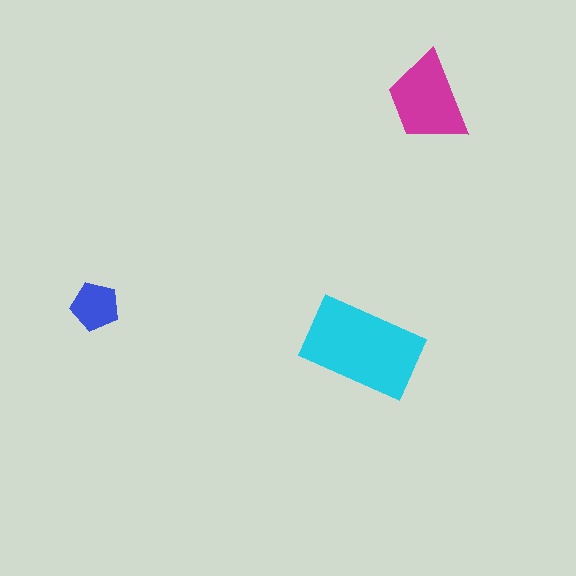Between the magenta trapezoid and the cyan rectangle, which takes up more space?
The cyan rectangle.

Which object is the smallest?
The blue pentagon.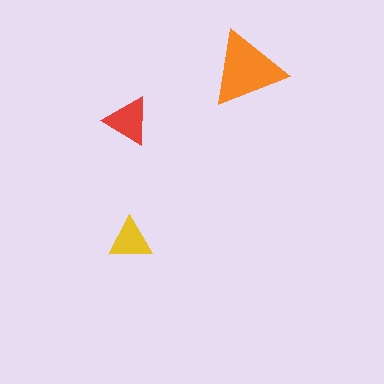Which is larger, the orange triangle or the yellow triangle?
The orange one.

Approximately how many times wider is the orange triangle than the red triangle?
About 1.5 times wider.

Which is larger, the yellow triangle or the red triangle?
The red one.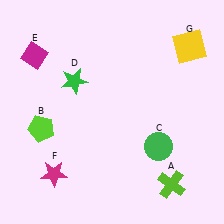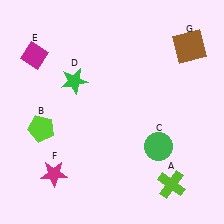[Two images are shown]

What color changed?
The square (G) changed from yellow in Image 1 to brown in Image 2.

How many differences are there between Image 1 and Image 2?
There is 1 difference between the two images.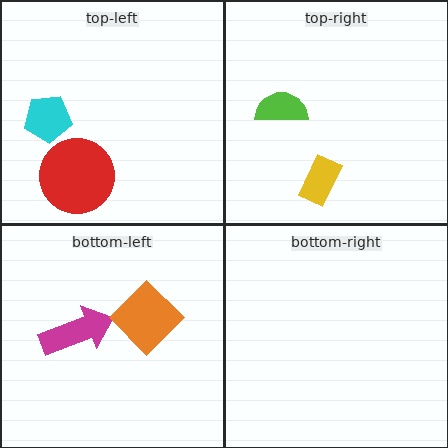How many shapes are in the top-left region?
2.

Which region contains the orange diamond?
The bottom-left region.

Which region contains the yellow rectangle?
The top-right region.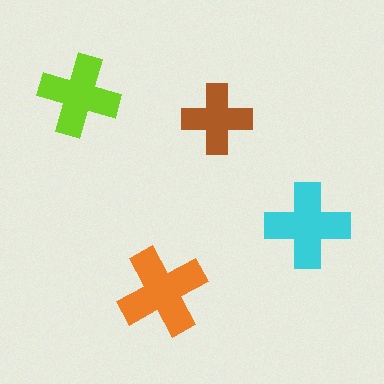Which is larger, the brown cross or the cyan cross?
The cyan one.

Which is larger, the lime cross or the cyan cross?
The cyan one.